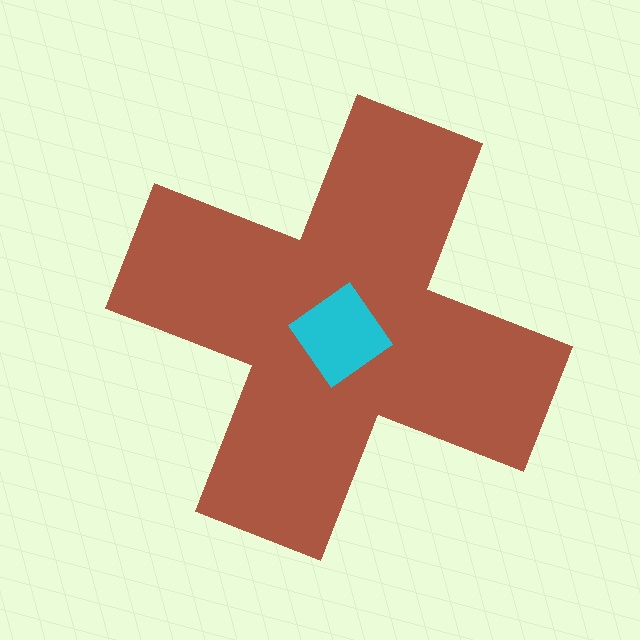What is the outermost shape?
The brown cross.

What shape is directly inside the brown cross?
The cyan diamond.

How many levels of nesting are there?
2.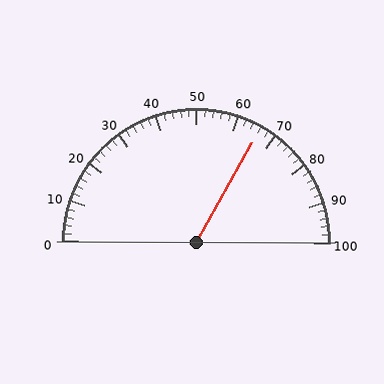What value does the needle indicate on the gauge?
The needle indicates approximately 66.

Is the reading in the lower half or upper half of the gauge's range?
The reading is in the upper half of the range (0 to 100).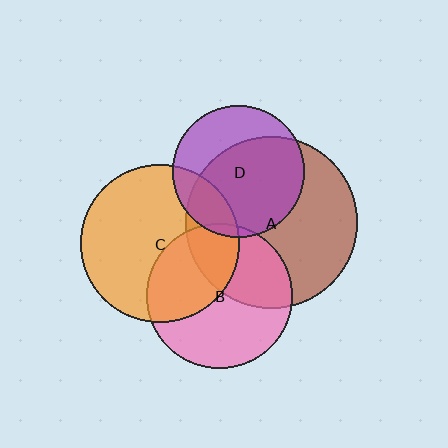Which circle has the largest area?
Circle A (brown).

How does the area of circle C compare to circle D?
Approximately 1.4 times.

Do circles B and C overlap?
Yes.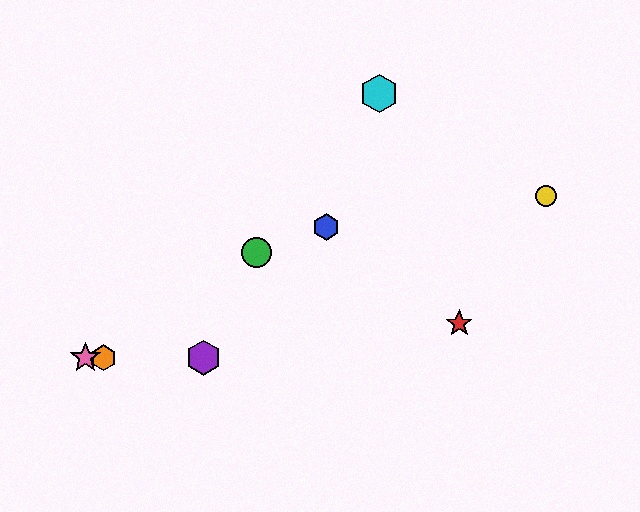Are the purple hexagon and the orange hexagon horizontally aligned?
Yes, both are at y≈358.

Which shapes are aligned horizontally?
The purple hexagon, the orange hexagon, the pink star are aligned horizontally.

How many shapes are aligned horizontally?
3 shapes (the purple hexagon, the orange hexagon, the pink star) are aligned horizontally.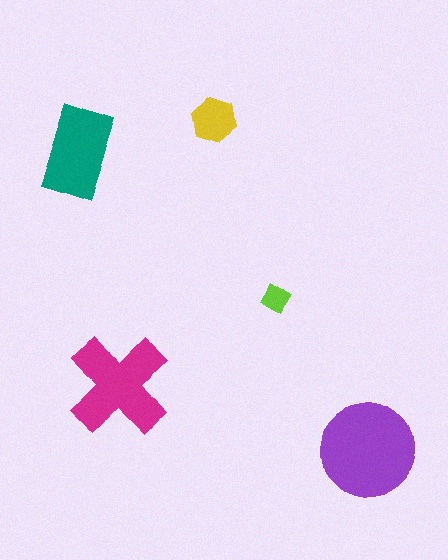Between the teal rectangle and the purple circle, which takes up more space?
The purple circle.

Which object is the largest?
The purple circle.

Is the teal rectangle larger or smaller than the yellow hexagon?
Larger.